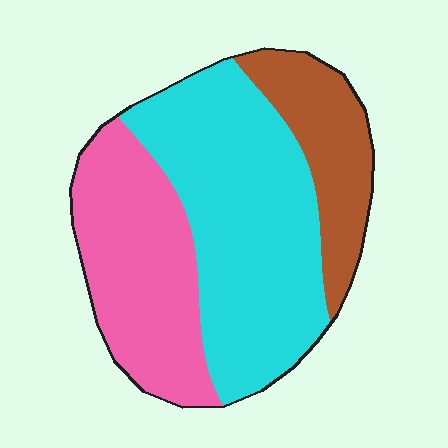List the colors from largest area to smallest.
From largest to smallest: cyan, pink, brown.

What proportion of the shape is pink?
Pink covers roughly 30% of the shape.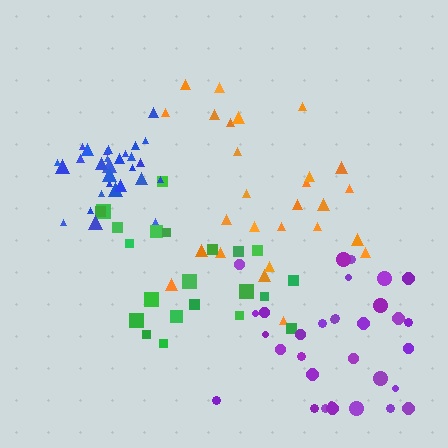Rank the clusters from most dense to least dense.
blue, purple, green, orange.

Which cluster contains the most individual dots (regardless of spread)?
Purple (32).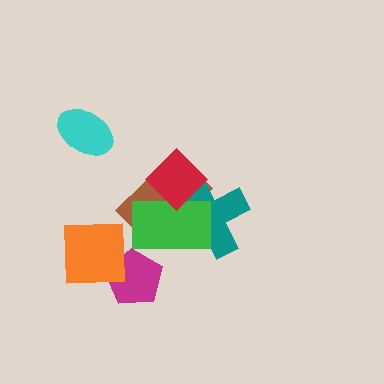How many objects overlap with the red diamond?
3 objects overlap with the red diamond.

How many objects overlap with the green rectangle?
3 objects overlap with the green rectangle.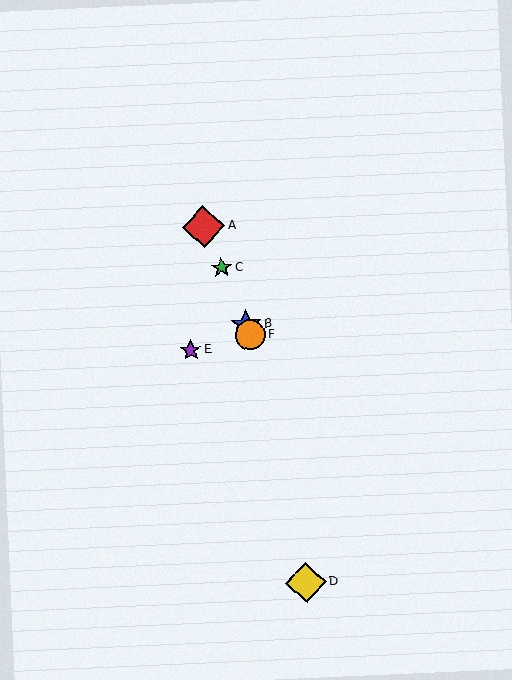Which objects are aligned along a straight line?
Objects A, B, C, F are aligned along a straight line.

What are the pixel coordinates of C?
Object C is at (222, 268).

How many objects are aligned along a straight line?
4 objects (A, B, C, F) are aligned along a straight line.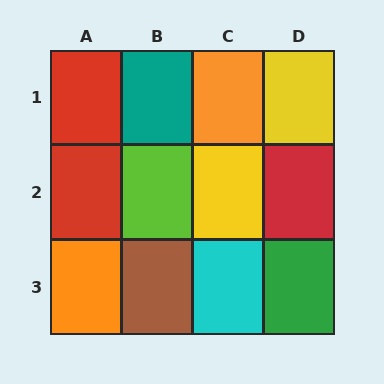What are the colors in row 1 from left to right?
Red, teal, orange, yellow.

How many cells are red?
3 cells are red.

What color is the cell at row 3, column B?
Brown.